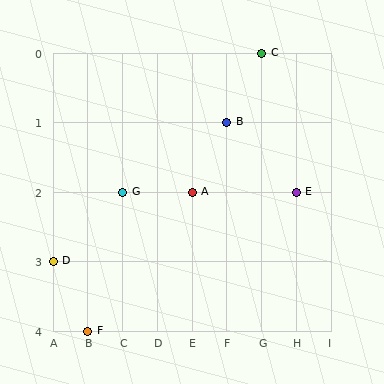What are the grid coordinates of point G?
Point G is at grid coordinates (C, 2).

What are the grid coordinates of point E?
Point E is at grid coordinates (H, 2).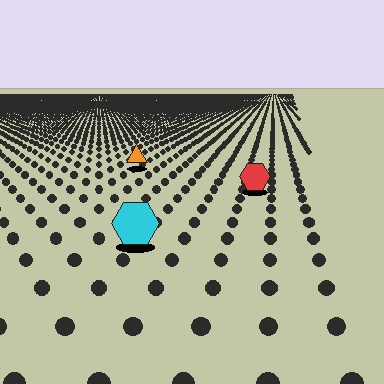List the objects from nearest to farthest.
From nearest to farthest: the cyan hexagon, the red hexagon, the orange triangle.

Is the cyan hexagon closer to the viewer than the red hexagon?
Yes. The cyan hexagon is closer — you can tell from the texture gradient: the ground texture is coarser near it.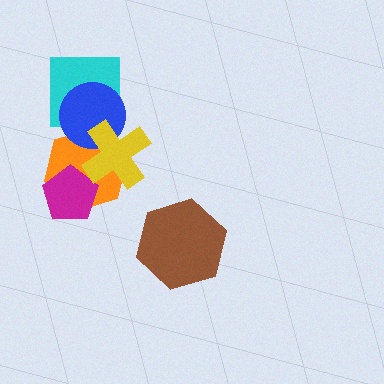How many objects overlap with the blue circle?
3 objects overlap with the blue circle.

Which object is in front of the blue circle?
The yellow cross is in front of the blue circle.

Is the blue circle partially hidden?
Yes, it is partially covered by another shape.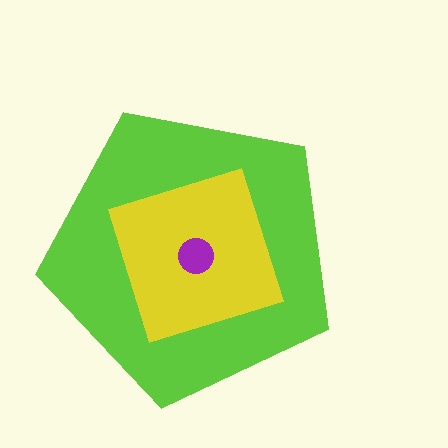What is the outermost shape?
The lime pentagon.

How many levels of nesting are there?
3.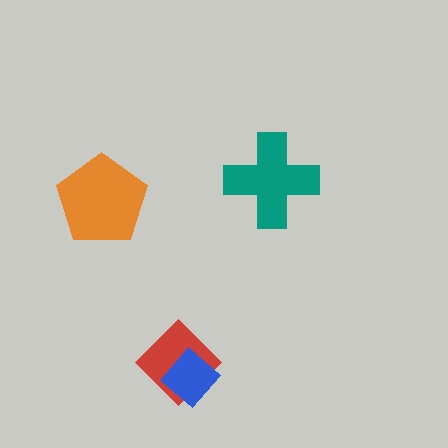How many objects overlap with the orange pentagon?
0 objects overlap with the orange pentagon.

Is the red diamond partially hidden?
Yes, it is partially covered by another shape.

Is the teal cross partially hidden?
No, no other shape covers it.